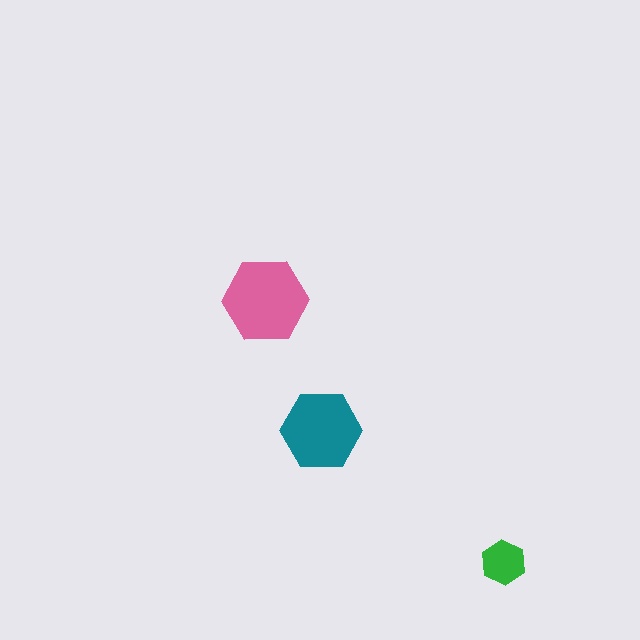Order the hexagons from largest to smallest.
the pink one, the teal one, the green one.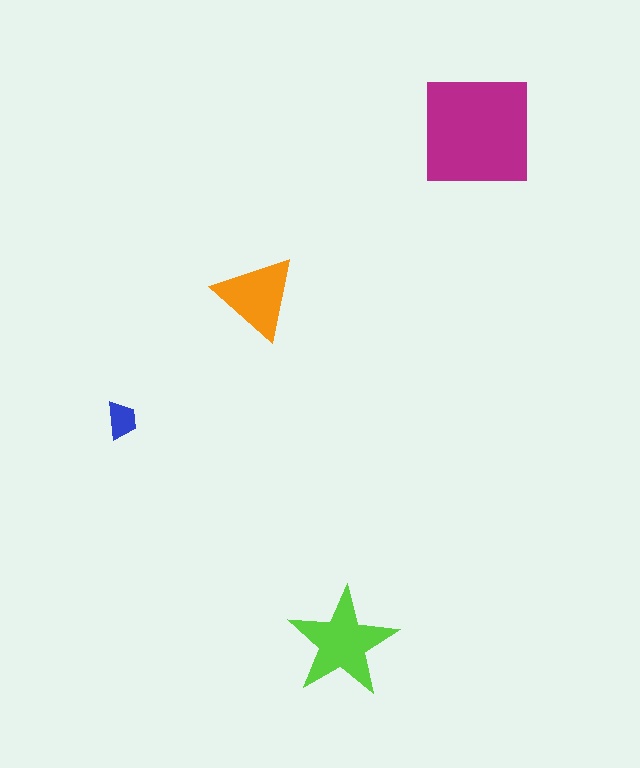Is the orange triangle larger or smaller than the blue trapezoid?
Larger.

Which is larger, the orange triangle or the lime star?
The lime star.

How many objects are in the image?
There are 4 objects in the image.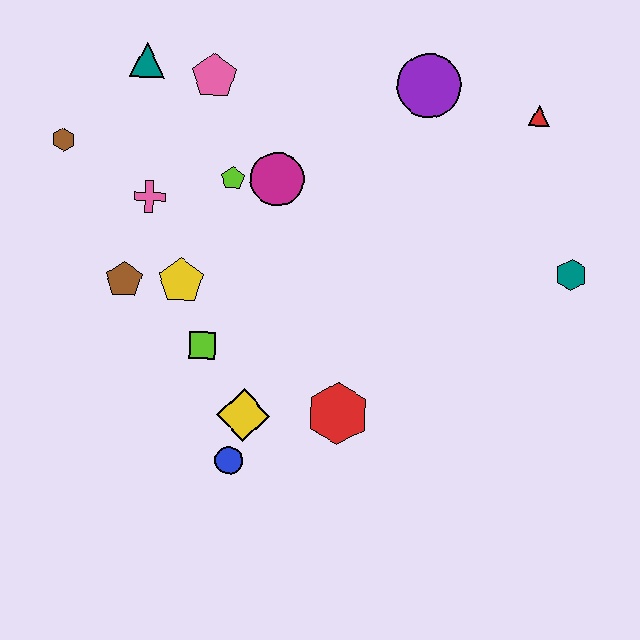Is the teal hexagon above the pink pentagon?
No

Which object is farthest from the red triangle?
The brown hexagon is farthest from the red triangle.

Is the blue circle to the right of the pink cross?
Yes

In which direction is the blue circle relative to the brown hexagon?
The blue circle is below the brown hexagon.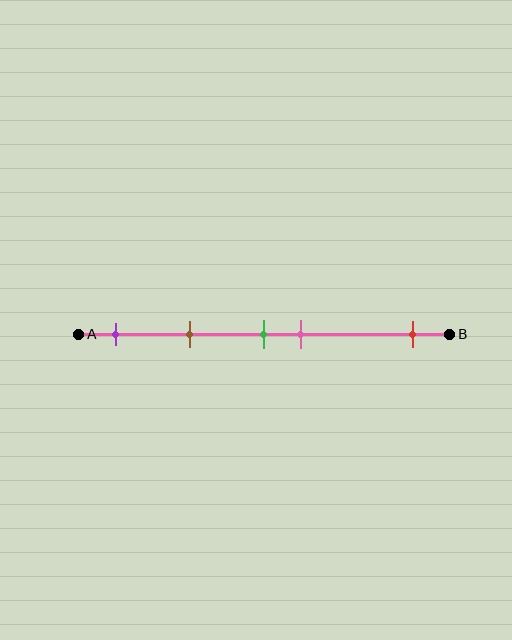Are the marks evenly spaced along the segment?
No, the marks are not evenly spaced.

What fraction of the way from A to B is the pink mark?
The pink mark is approximately 60% (0.6) of the way from A to B.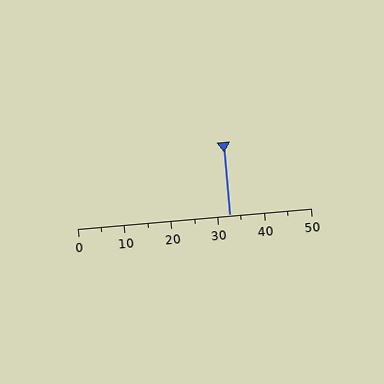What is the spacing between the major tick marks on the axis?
The major ticks are spaced 10 apart.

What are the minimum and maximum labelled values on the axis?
The axis runs from 0 to 50.